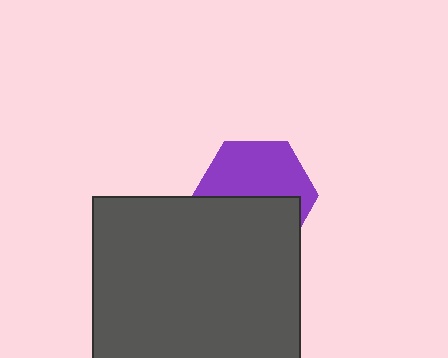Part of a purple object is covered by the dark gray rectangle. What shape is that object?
It is a hexagon.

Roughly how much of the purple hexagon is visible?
About half of it is visible (roughly 52%).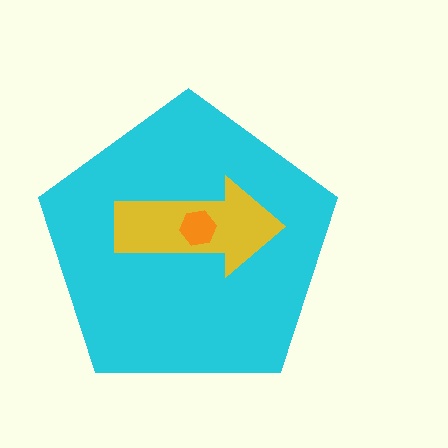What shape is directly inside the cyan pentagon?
The yellow arrow.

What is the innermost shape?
The orange hexagon.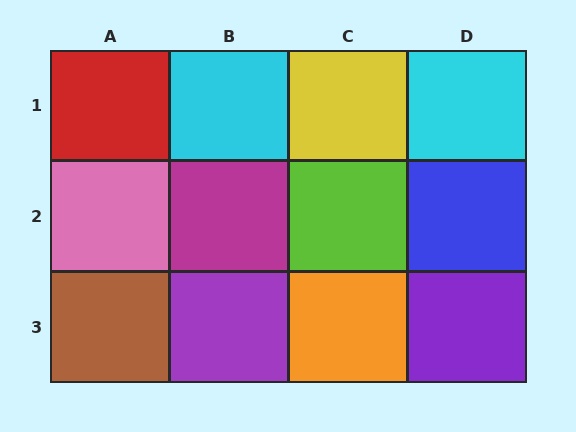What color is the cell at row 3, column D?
Purple.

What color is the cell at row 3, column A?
Brown.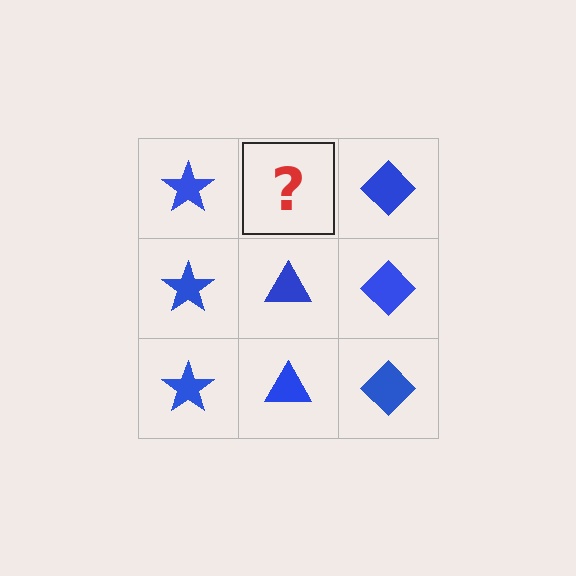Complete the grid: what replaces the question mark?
The question mark should be replaced with a blue triangle.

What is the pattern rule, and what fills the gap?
The rule is that each column has a consistent shape. The gap should be filled with a blue triangle.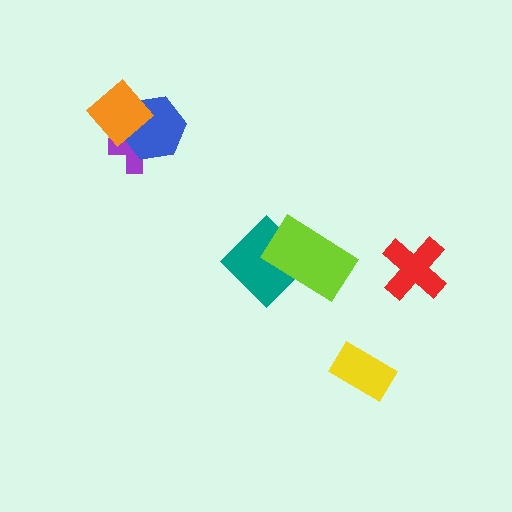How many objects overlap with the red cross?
0 objects overlap with the red cross.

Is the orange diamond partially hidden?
No, no other shape covers it.